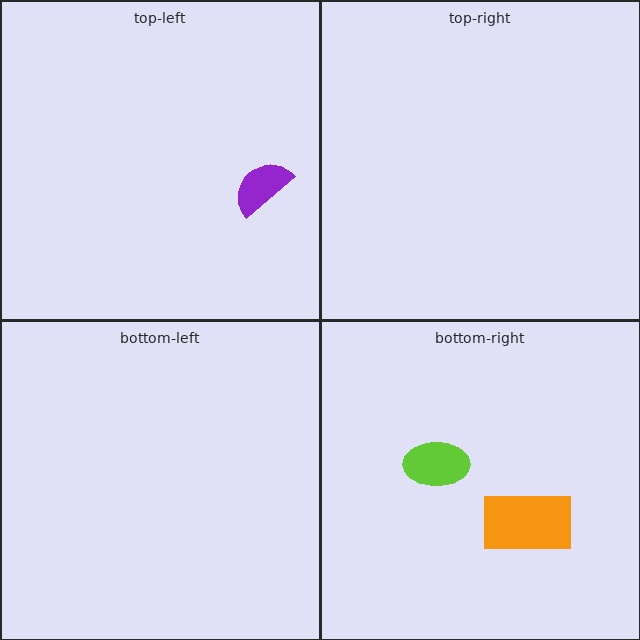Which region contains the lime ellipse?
The bottom-right region.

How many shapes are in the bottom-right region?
2.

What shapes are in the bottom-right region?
The lime ellipse, the orange rectangle.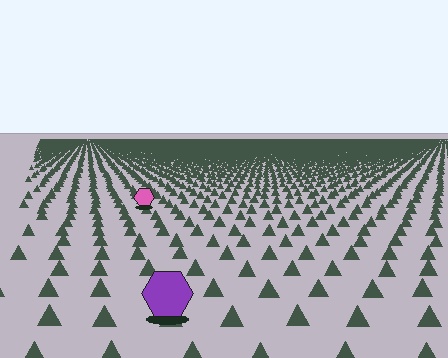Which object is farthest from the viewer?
The pink hexagon is farthest from the viewer. It appears smaller and the ground texture around it is denser.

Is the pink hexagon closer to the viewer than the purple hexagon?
No. The purple hexagon is closer — you can tell from the texture gradient: the ground texture is coarser near it.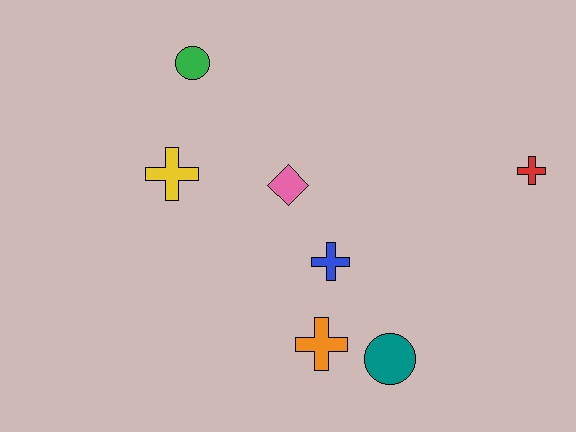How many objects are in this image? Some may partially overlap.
There are 7 objects.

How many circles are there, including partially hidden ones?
There are 2 circles.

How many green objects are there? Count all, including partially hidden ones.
There is 1 green object.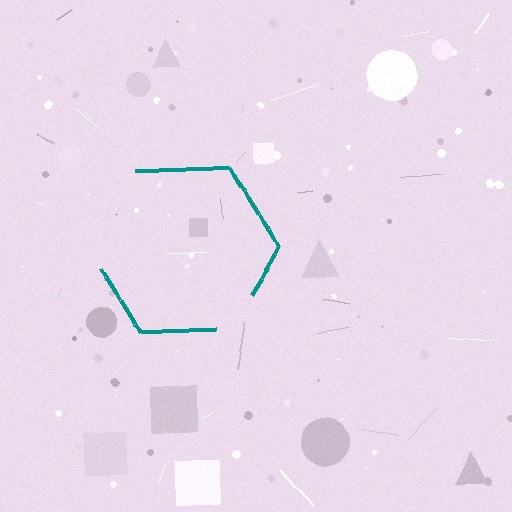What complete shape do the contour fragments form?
The contour fragments form a hexagon.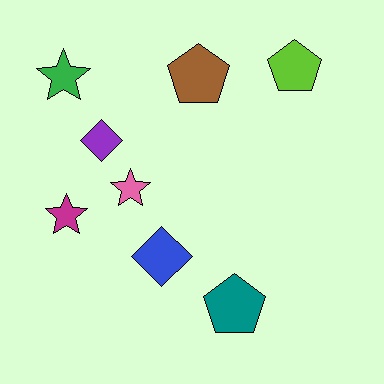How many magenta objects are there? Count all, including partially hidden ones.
There is 1 magenta object.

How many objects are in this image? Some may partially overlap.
There are 8 objects.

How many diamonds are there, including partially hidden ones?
There are 2 diamonds.